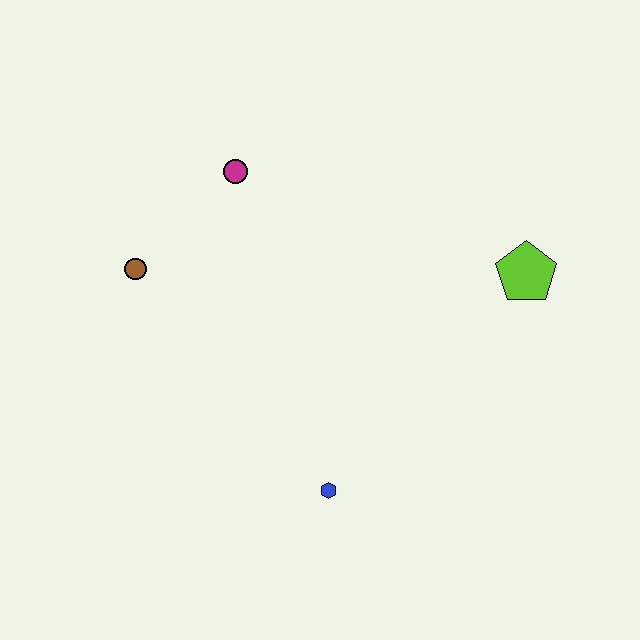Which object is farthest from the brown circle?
The lime pentagon is farthest from the brown circle.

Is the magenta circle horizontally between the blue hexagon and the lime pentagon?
No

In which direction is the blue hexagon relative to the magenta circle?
The blue hexagon is below the magenta circle.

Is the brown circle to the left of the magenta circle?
Yes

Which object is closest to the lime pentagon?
The blue hexagon is closest to the lime pentagon.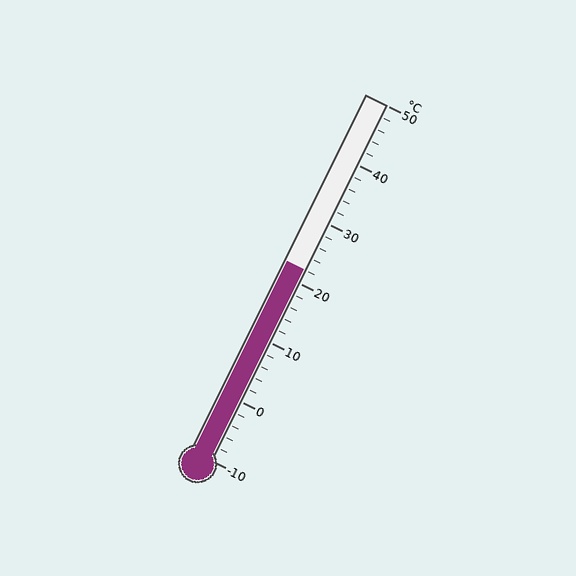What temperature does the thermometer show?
The thermometer shows approximately 22°C.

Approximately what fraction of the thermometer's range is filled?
The thermometer is filled to approximately 55% of its range.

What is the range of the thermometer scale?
The thermometer scale ranges from -10°C to 50°C.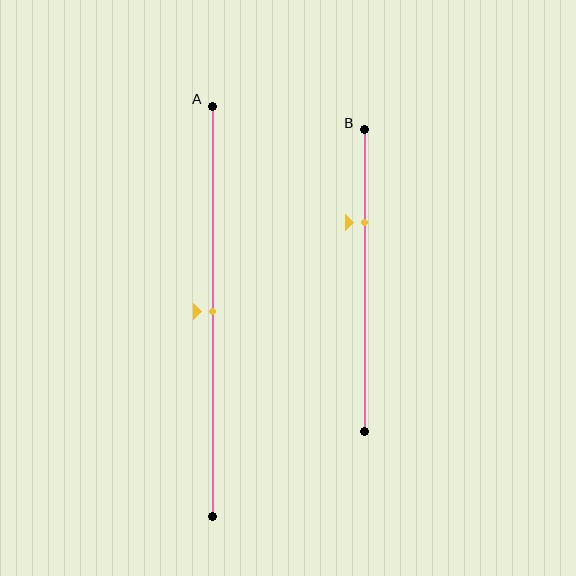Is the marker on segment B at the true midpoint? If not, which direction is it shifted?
No, the marker on segment B is shifted upward by about 19% of the segment length.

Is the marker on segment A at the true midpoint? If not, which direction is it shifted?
Yes, the marker on segment A is at the true midpoint.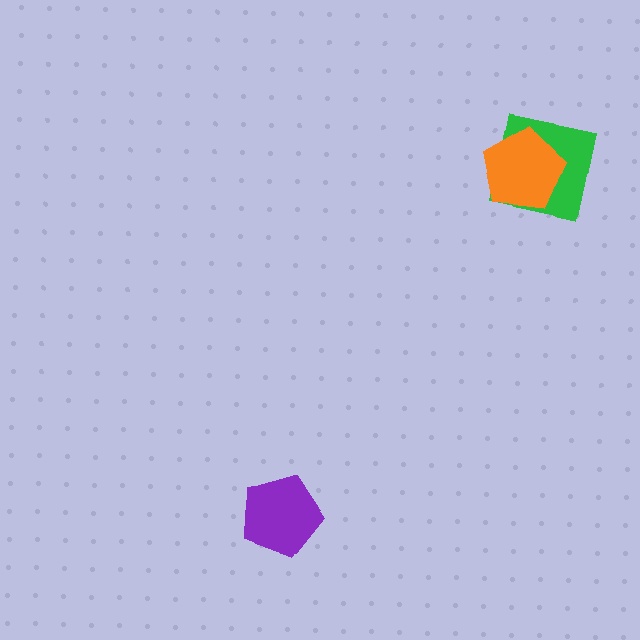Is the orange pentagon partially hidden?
No, no other shape covers it.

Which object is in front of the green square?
The orange pentagon is in front of the green square.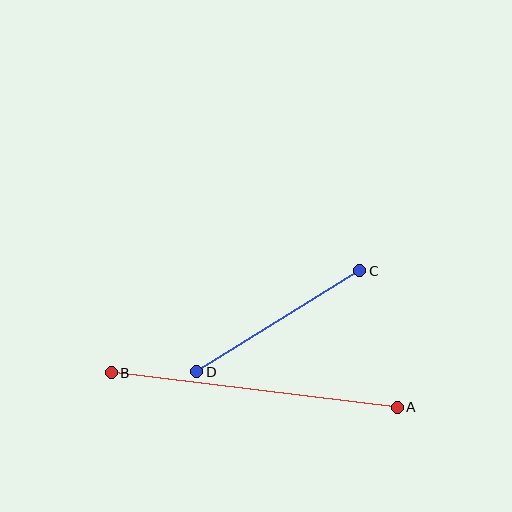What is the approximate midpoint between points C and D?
The midpoint is at approximately (278, 321) pixels.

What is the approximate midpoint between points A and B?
The midpoint is at approximately (254, 390) pixels.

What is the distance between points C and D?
The distance is approximately 192 pixels.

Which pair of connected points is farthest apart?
Points A and B are farthest apart.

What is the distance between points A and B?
The distance is approximately 288 pixels.